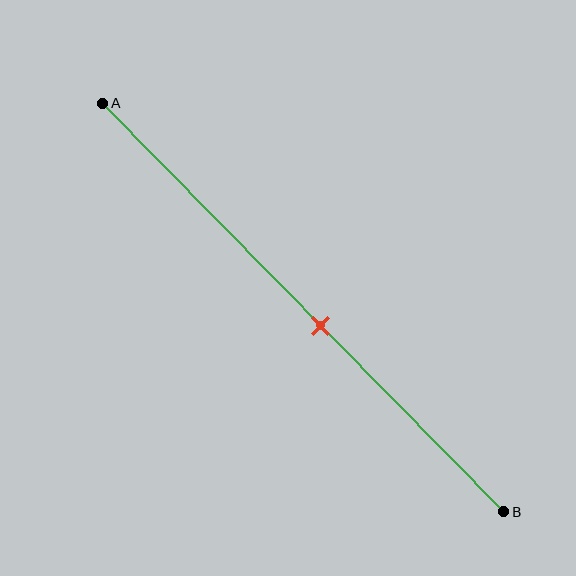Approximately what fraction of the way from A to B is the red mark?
The red mark is approximately 55% of the way from A to B.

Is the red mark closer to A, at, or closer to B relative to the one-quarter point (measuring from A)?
The red mark is closer to point B than the one-quarter point of segment AB.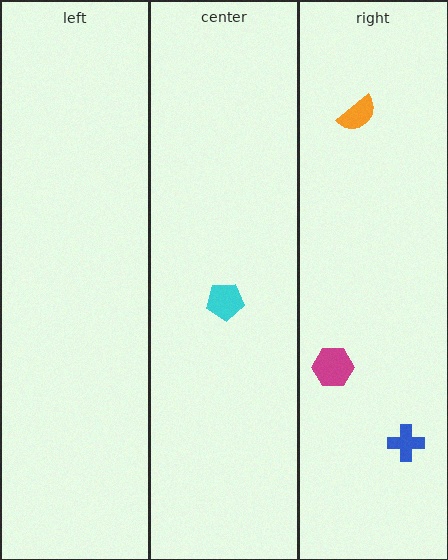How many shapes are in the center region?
1.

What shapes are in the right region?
The blue cross, the orange semicircle, the magenta hexagon.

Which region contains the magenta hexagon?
The right region.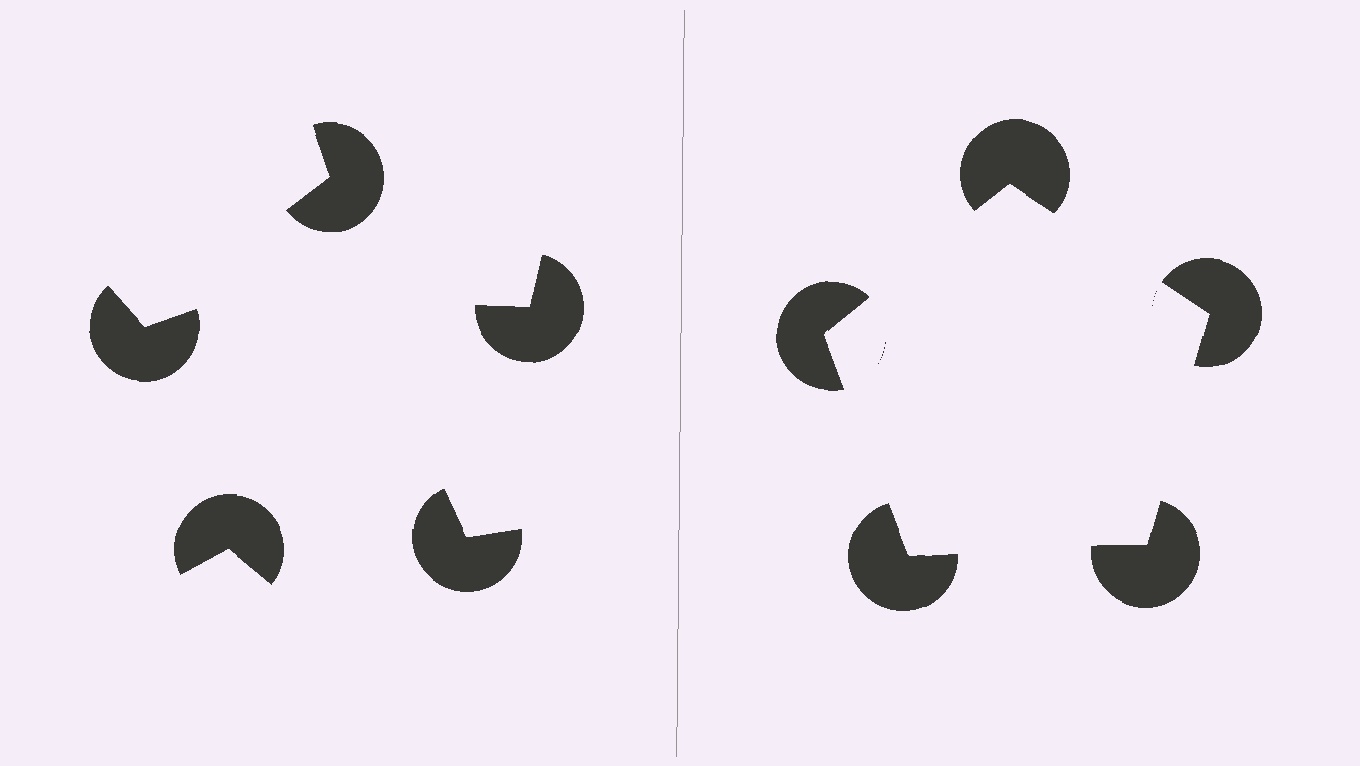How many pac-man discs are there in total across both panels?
10 — 5 on each side.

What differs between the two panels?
The pac-man discs are positioned identically on both sides; only the wedge orientations differ. On the right they align to a pentagon; on the left they are misaligned.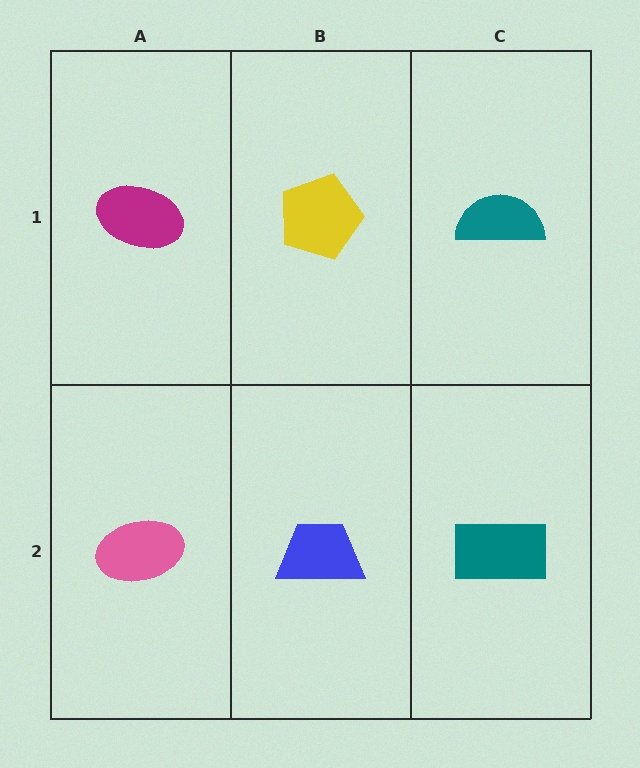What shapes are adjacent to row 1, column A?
A pink ellipse (row 2, column A), a yellow pentagon (row 1, column B).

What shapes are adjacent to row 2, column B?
A yellow pentagon (row 1, column B), a pink ellipse (row 2, column A), a teal rectangle (row 2, column C).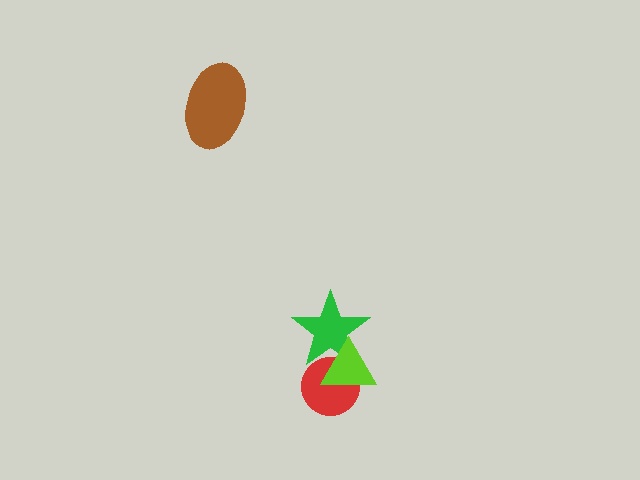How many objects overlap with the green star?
2 objects overlap with the green star.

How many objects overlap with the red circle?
2 objects overlap with the red circle.